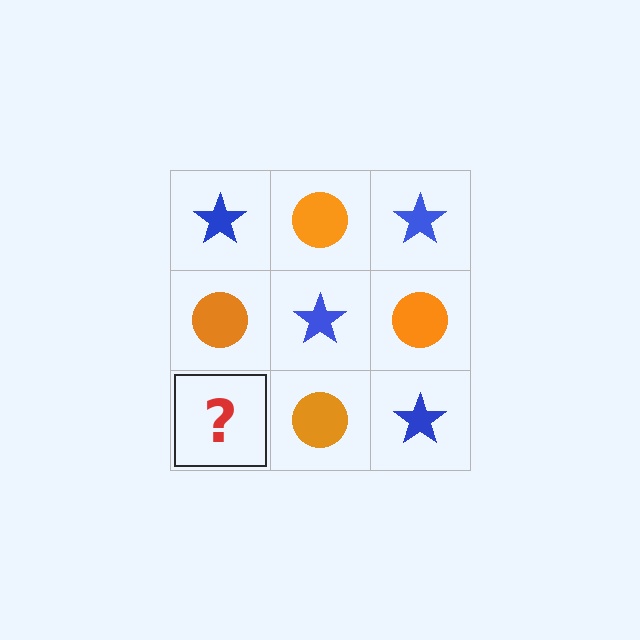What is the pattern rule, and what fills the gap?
The rule is that it alternates blue star and orange circle in a checkerboard pattern. The gap should be filled with a blue star.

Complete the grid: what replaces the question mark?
The question mark should be replaced with a blue star.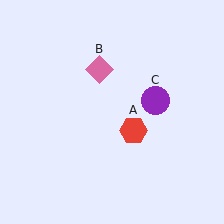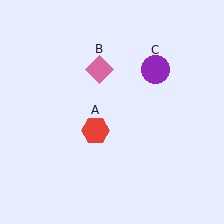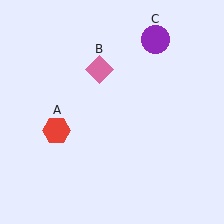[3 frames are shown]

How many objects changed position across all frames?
2 objects changed position: red hexagon (object A), purple circle (object C).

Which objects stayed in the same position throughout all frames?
Pink diamond (object B) remained stationary.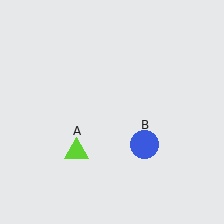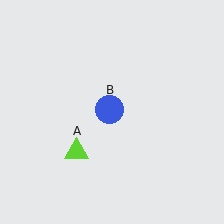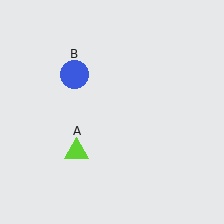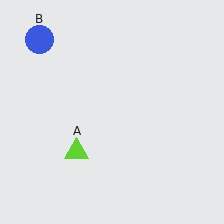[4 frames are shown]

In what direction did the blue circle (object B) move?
The blue circle (object B) moved up and to the left.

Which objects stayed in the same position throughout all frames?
Lime triangle (object A) remained stationary.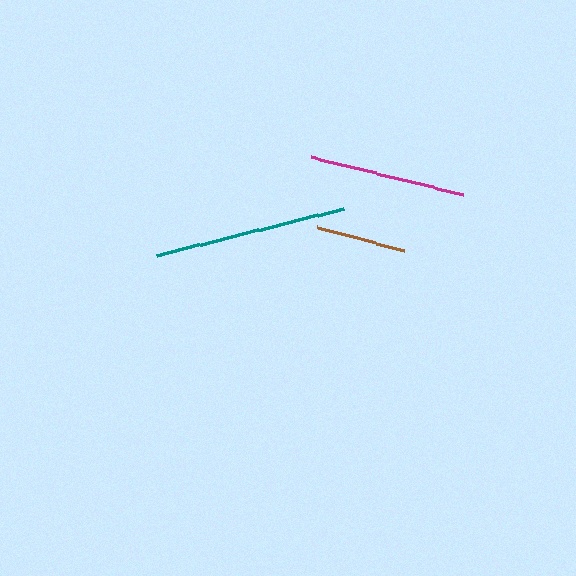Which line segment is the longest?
The teal line is the longest at approximately 193 pixels.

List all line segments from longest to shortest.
From longest to shortest: teal, magenta, brown.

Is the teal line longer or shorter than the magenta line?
The teal line is longer than the magenta line.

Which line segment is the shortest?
The brown line is the shortest at approximately 89 pixels.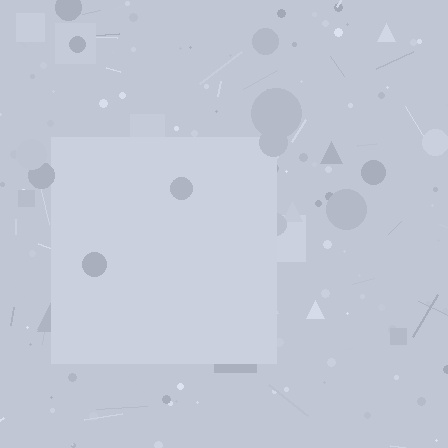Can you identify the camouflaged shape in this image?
The camouflaged shape is a square.